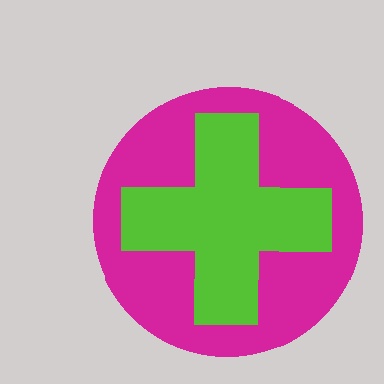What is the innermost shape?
The lime cross.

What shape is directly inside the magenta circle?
The lime cross.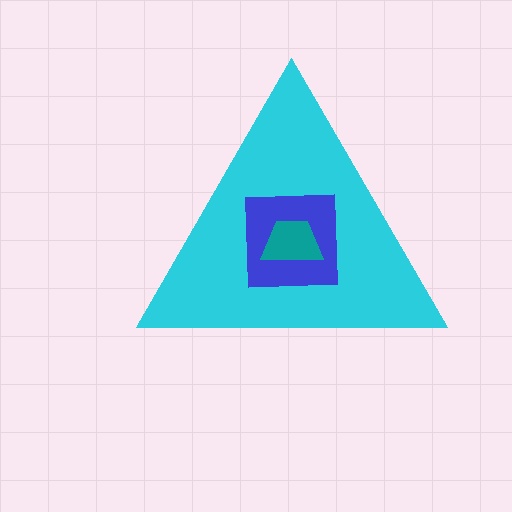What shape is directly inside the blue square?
The teal trapezoid.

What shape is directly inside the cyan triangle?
The blue square.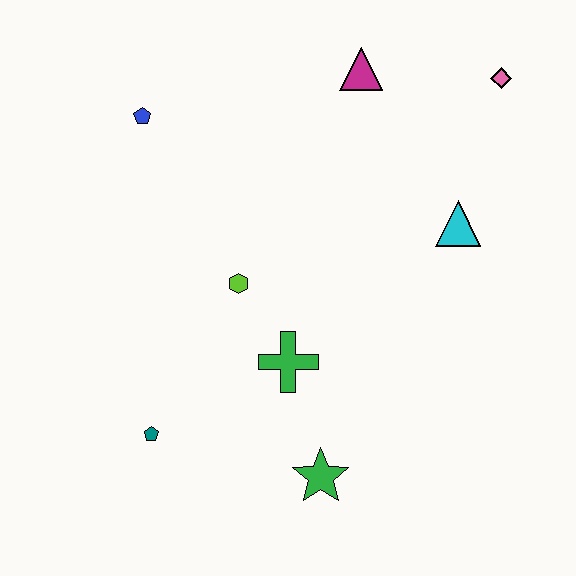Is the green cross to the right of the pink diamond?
No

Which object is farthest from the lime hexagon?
The pink diamond is farthest from the lime hexagon.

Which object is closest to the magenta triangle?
The pink diamond is closest to the magenta triangle.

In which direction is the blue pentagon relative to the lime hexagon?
The blue pentagon is above the lime hexagon.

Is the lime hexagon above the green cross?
Yes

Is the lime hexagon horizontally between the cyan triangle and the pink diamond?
No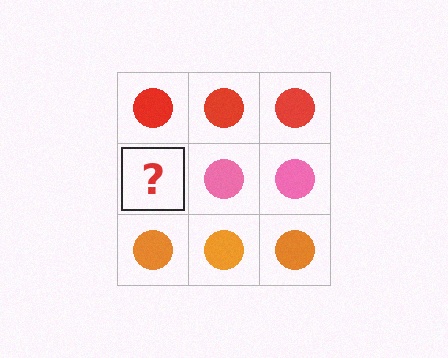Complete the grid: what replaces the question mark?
The question mark should be replaced with a pink circle.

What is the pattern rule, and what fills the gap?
The rule is that each row has a consistent color. The gap should be filled with a pink circle.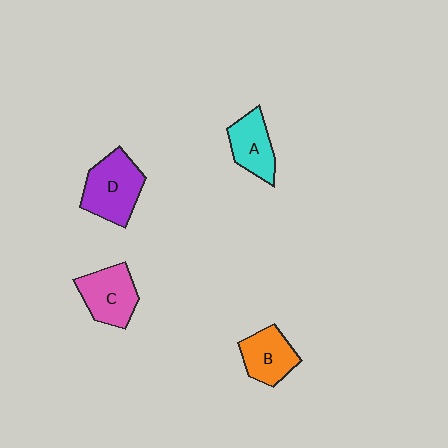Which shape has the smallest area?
Shape A (cyan).